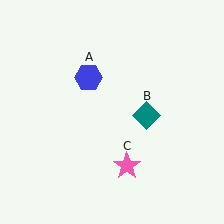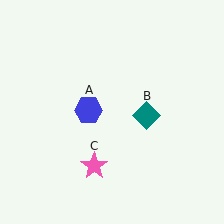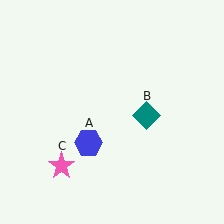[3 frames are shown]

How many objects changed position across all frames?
2 objects changed position: blue hexagon (object A), pink star (object C).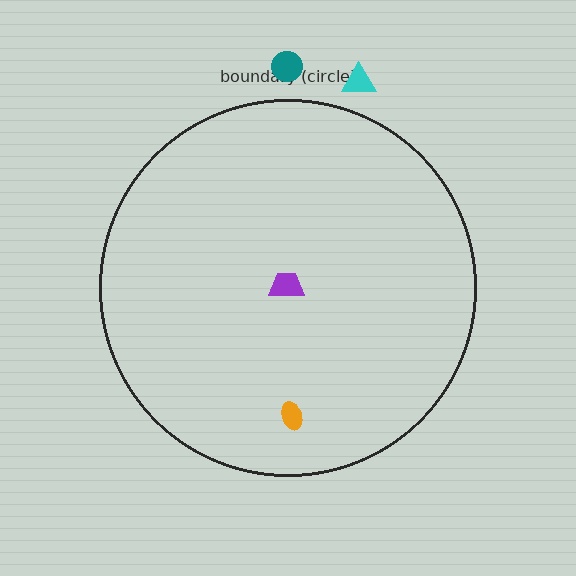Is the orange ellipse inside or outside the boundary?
Inside.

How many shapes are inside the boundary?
2 inside, 2 outside.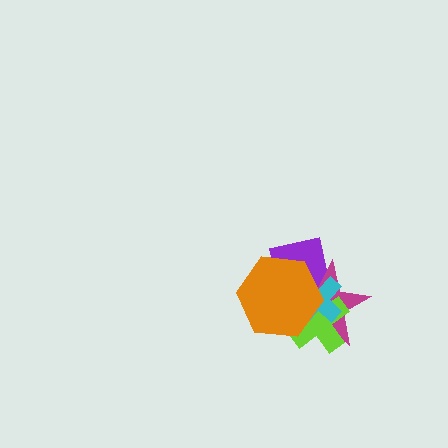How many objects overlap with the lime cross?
4 objects overlap with the lime cross.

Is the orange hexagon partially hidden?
No, no other shape covers it.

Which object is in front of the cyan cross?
The orange hexagon is in front of the cyan cross.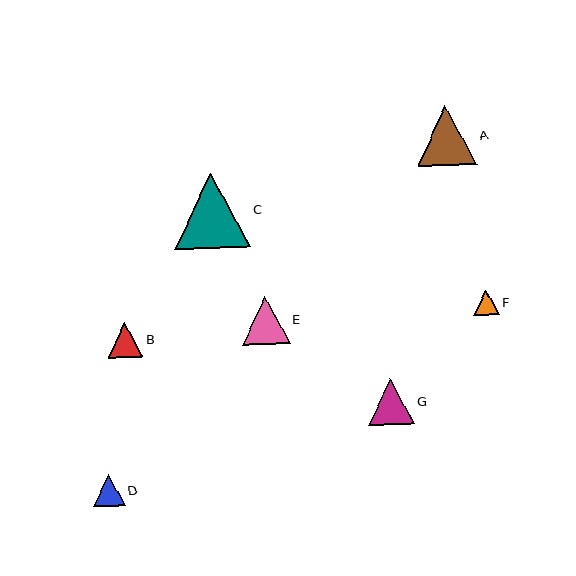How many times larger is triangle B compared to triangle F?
Triangle B is approximately 1.4 times the size of triangle F.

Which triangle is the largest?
Triangle C is the largest with a size of approximately 76 pixels.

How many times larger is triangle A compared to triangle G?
Triangle A is approximately 1.3 times the size of triangle G.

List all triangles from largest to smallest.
From largest to smallest: C, A, E, G, B, D, F.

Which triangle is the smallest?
Triangle F is the smallest with a size of approximately 25 pixels.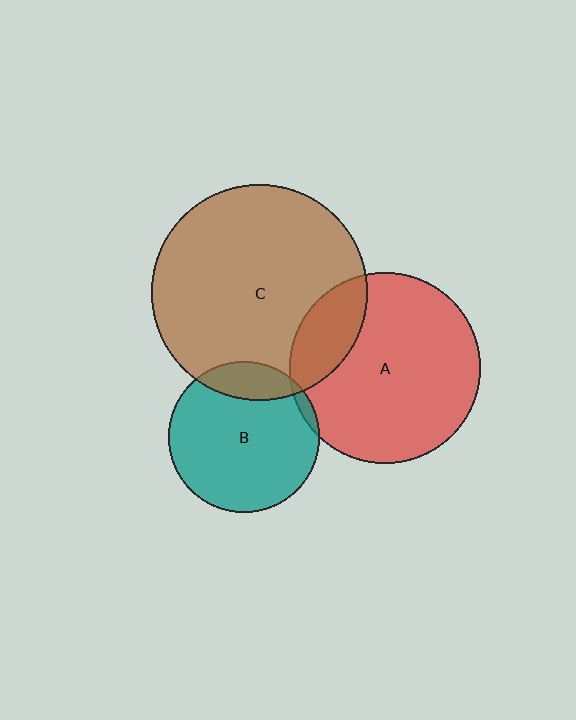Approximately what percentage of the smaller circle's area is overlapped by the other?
Approximately 5%.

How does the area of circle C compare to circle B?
Approximately 2.0 times.